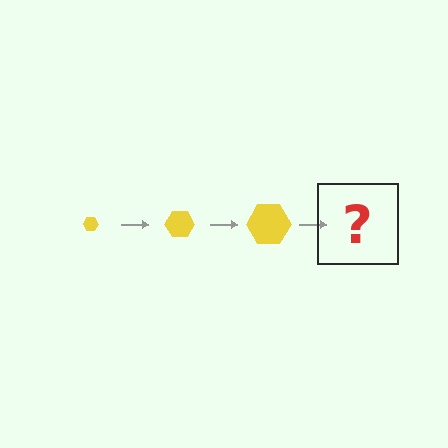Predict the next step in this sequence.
The next step is a yellow hexagon, larger than the previous one.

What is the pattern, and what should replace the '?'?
The pattern is that the hexagon gets progressively larger each step. The '?' should be a yellow hexagon, larger than the previous one.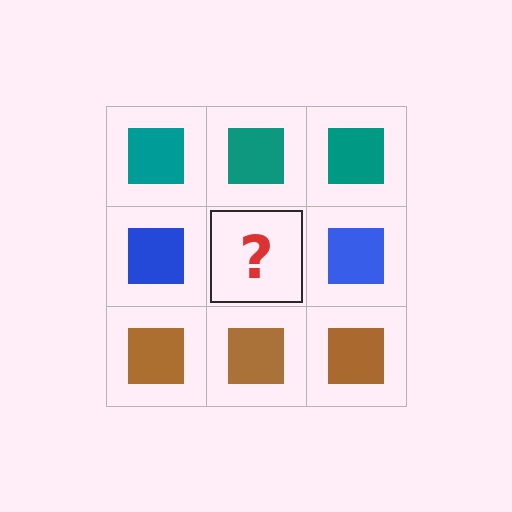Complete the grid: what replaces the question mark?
The question mark should be replaced with a blue square.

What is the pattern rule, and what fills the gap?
The rule is that each row has a consistent color. The gap should be filled with a blue square.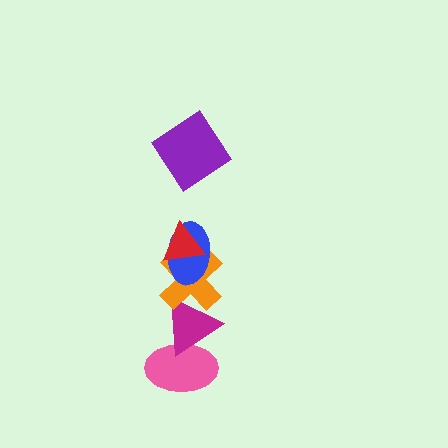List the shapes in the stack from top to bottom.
From top to bottom: the purple diamond, the red triangle, the blue ellipse, the orange cross, the magenta triangle, the pink ellipse.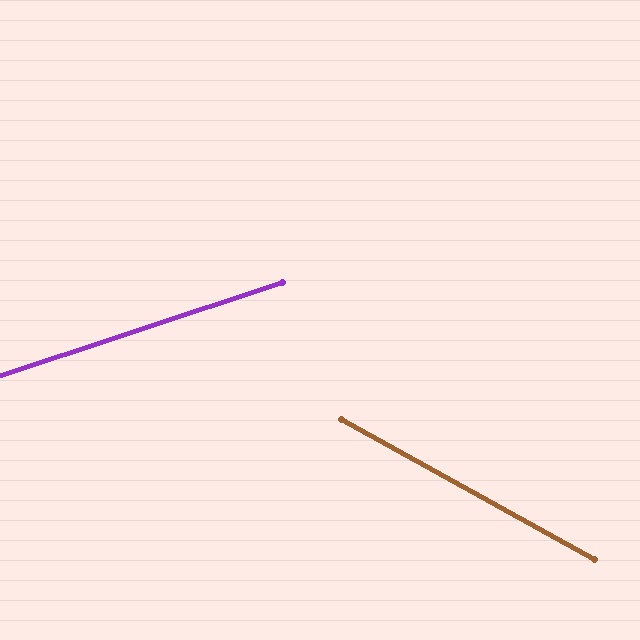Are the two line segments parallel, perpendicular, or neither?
Neither parallel nor perpendicular — they differ by about 47°.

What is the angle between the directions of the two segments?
Approximately 47 degrees.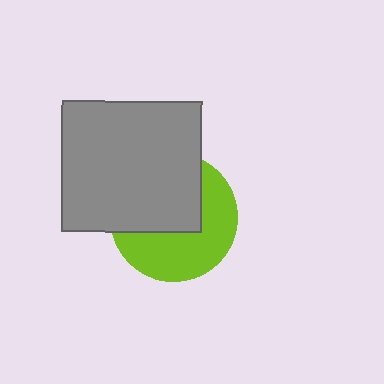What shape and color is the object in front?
The object in front is a gray rectangle.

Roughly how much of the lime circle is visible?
About half of it is visible (roughly 50%).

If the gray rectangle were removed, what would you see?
You would see the complete lime circle.